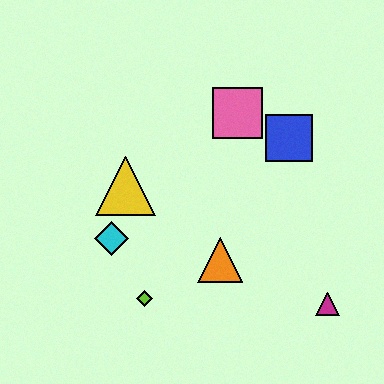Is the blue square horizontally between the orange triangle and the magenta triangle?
Yes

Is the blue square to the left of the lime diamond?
No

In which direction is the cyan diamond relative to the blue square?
The cyan diamond is to the left of the blue square.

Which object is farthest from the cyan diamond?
The magenta triangle is farthest from the cyan diamond.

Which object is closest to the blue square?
The pink square is closest to the blue square.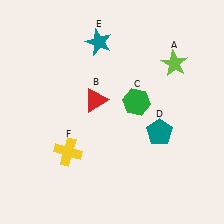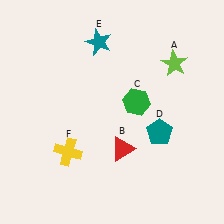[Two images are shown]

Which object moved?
The red triangle (B) moved down.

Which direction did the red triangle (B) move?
The red triangle (B) moved down.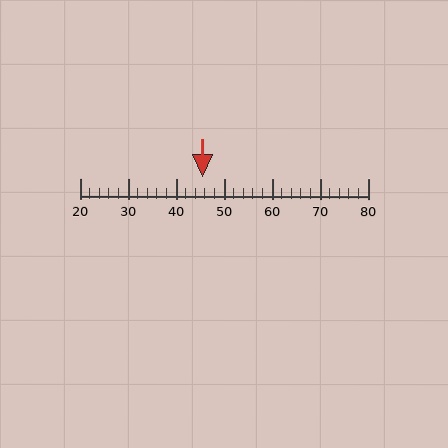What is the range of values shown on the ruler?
The ruler shows values from 20 to 80.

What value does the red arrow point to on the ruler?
The red arrow points to approximately 46.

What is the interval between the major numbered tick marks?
The major tick marks are spaced 10 units apart.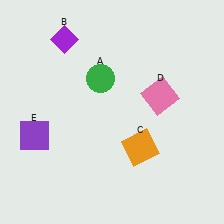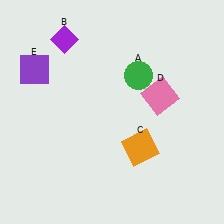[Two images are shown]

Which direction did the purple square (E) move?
The purple square (E) moved up.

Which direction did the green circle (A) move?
The green circle (A) moved right.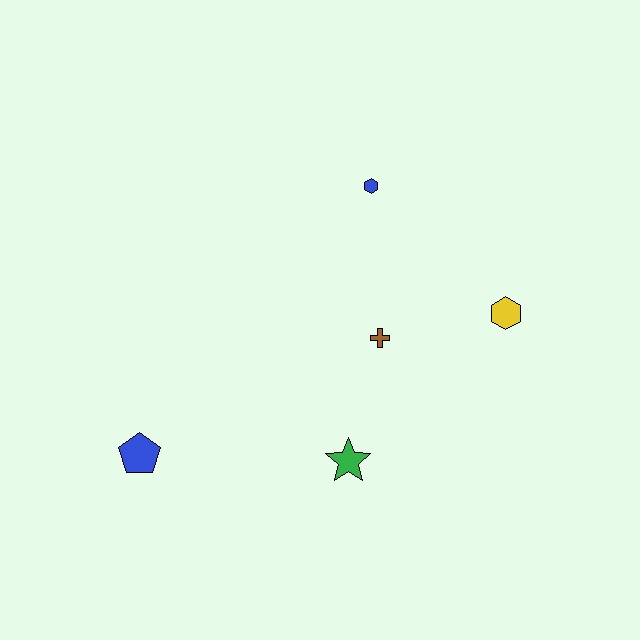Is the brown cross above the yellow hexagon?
No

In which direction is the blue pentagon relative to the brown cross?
The blue pentagon is to the left of the brown cross.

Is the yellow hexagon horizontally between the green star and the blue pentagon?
No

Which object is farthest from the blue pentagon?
The yellow hexagon is farthest from the blue pentagon.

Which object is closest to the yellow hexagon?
The brown cross is closest to the yellow hexagon.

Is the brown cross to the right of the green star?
Yes